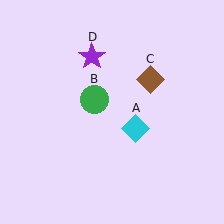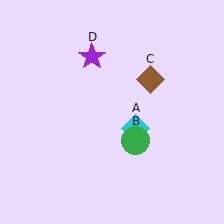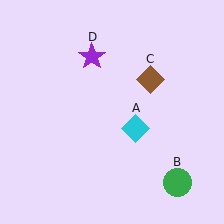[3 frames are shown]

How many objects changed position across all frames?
1 object changed position: green circle (object B).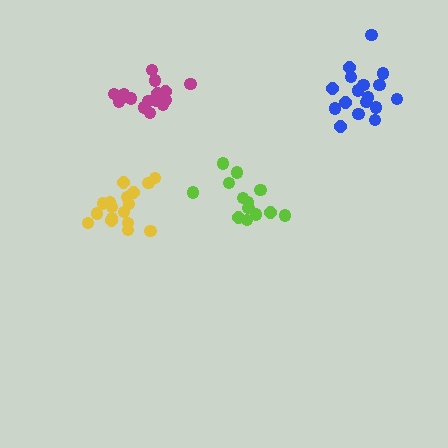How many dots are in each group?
Group 1: 17 dots, Group 2: 17 dots, Group 3: 17 dots, Group 4: 13 dots (64 total).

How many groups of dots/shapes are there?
There are 4 groups.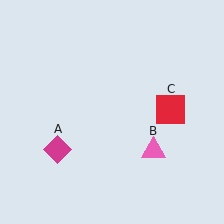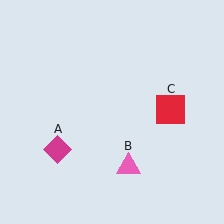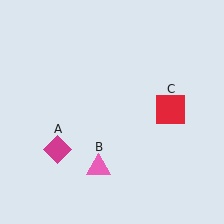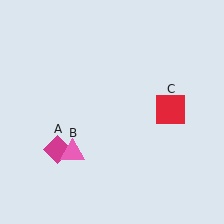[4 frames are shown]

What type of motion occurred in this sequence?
The pink triangle (object B) rotated clockwise around the center of the scene.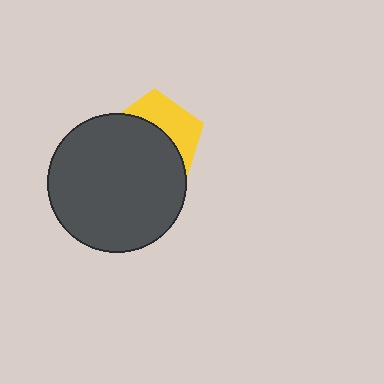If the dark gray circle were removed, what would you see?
You would see the complete yellow pentagon.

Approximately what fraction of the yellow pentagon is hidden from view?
Roughly 61% of the yellow pentagon is hidden behind the dark gray circle.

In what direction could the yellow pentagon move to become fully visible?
The yellow pentagon could move toward the upper-right. That would shift it out from behind the dark gray circle entirely.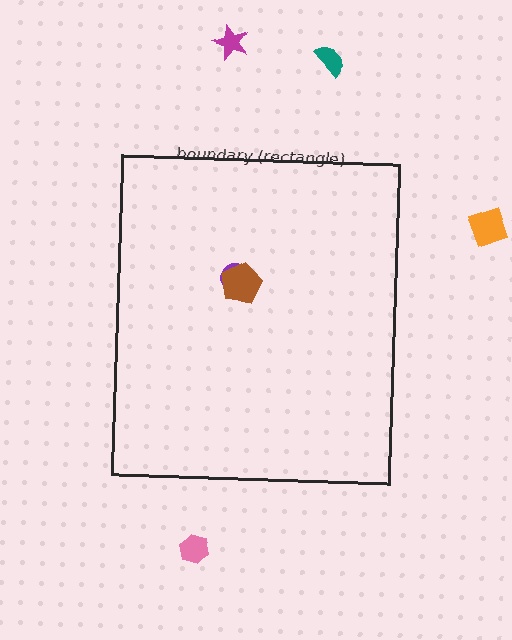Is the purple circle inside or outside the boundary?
Inside.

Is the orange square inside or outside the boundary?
Outside.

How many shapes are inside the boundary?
2 inside, 4 outside.